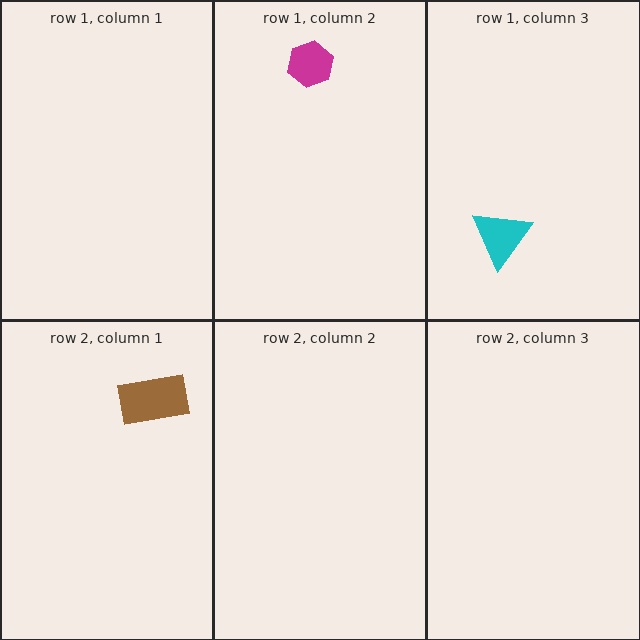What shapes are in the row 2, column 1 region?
The brown rectangle.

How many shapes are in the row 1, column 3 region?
1.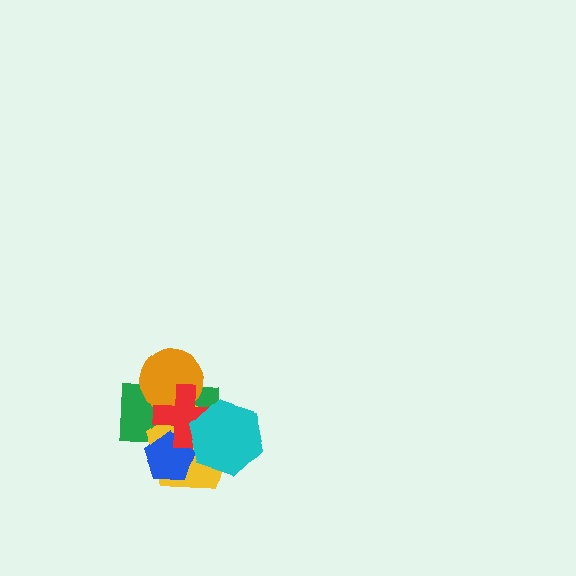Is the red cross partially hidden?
Yes, it is partially covered by another shape.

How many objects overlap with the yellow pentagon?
5 objects overlap with the yellow pentagon.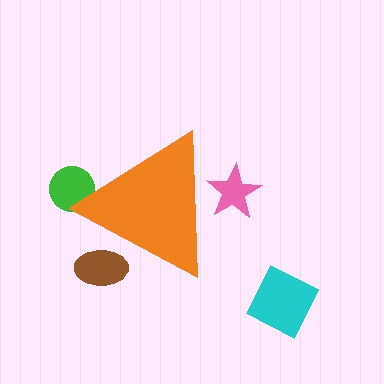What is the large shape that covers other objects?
An orange triangle.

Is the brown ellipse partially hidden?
Yes, the brown ellipse is partially hidden behind the orange triangle.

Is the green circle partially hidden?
Yes, the green circle is partially hidden behind the orange triangle.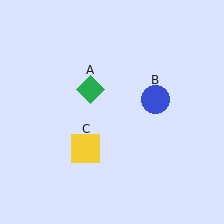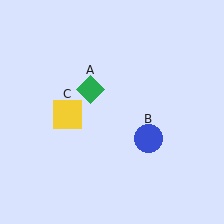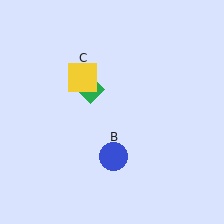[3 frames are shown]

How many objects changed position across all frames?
2 objects changed position: blue circle (object B), yellow square (object C).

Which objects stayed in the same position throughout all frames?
Green diamond (object A) remained stationary.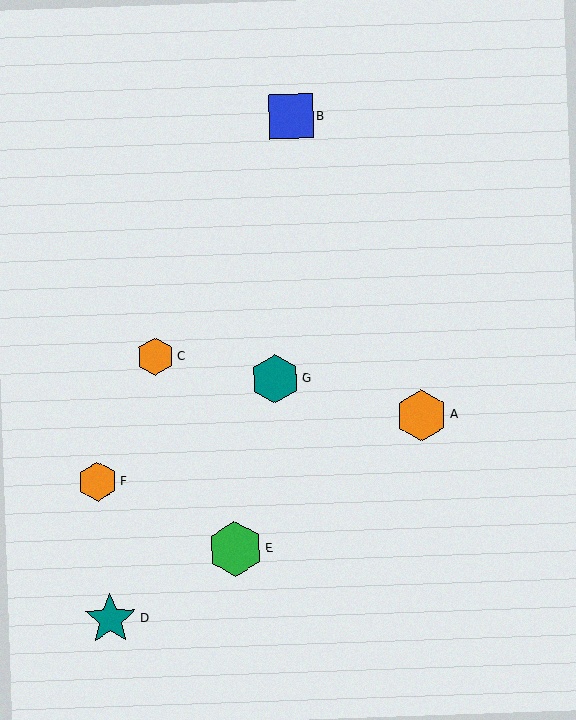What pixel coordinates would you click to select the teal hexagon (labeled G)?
Click at (275, 379) to select the teal hexagon G.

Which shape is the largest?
The green hexagon (labeled E) is the largest.